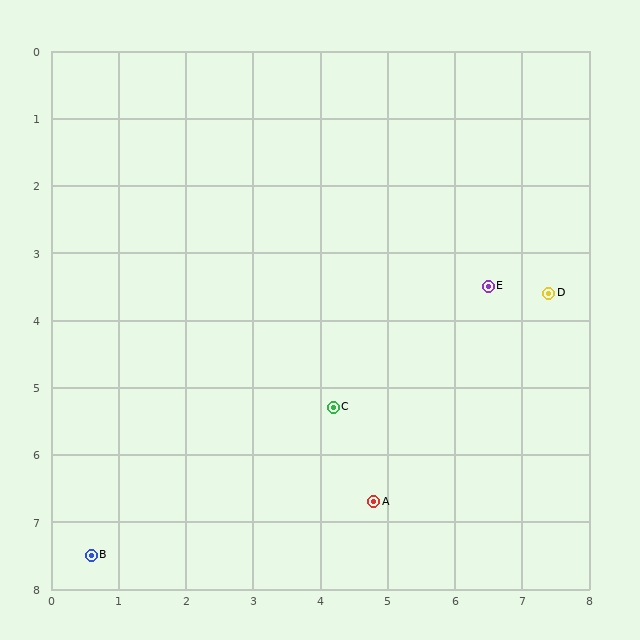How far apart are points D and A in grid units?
Points D and A are about 4.0 grid units apart.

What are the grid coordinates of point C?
Point C is at approximately (4.2, 5.3).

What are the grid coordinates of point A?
Point A is at approximately (4.8, 6.7).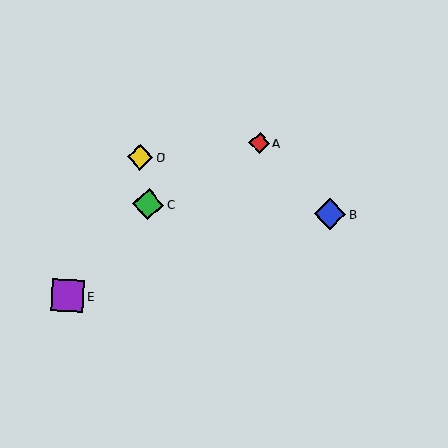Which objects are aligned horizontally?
Objects B, C are aligned horizontally.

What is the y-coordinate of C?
Object C is at y≈204.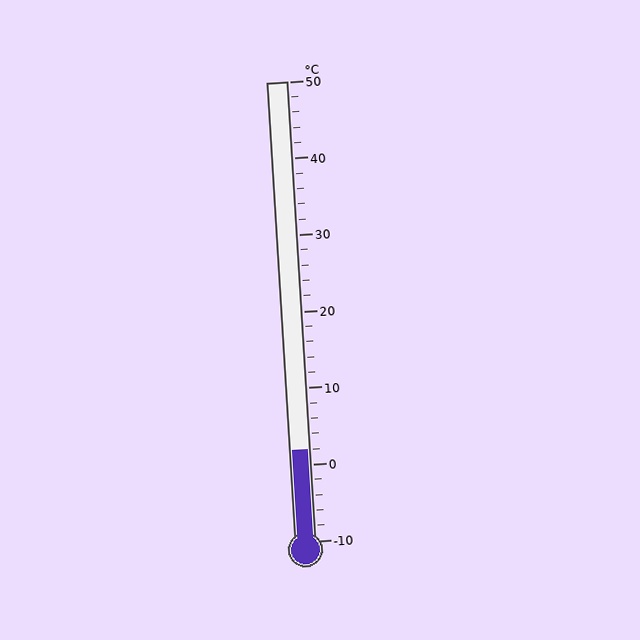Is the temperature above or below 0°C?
The temperature is above 0°C.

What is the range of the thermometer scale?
The thermometer scale ranges from -10°C to 50°C.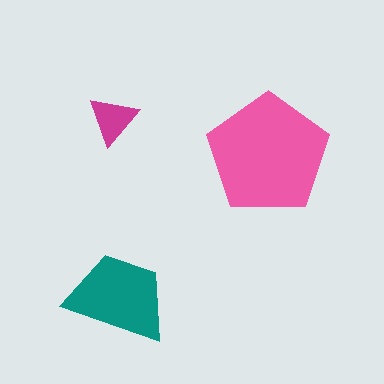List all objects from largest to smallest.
The pink pentagon, the teal trapezoid, the magenta triangle.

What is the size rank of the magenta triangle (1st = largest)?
3rd.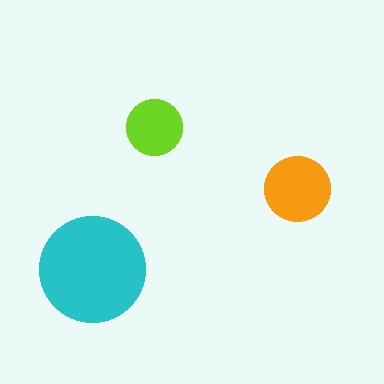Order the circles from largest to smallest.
the cyan one, the orange one, the lime one.